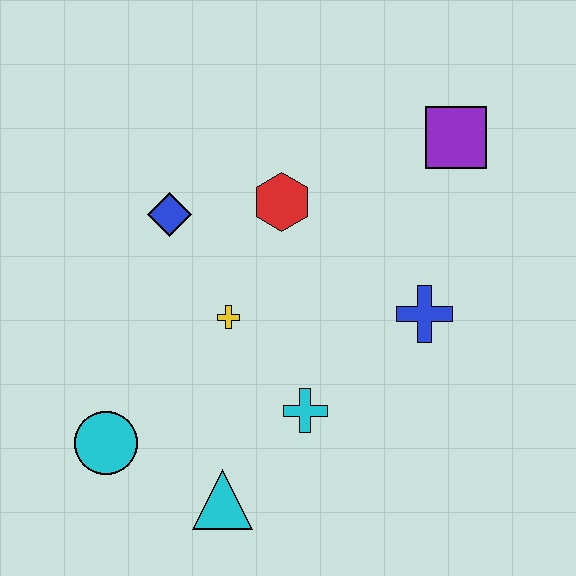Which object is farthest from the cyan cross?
The purple square is farthest from the cyan cross.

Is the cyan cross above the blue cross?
No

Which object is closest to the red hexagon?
The blue diamond is closest to the red hexagon.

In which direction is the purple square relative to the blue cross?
The purple square is above the blue cross.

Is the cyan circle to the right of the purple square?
No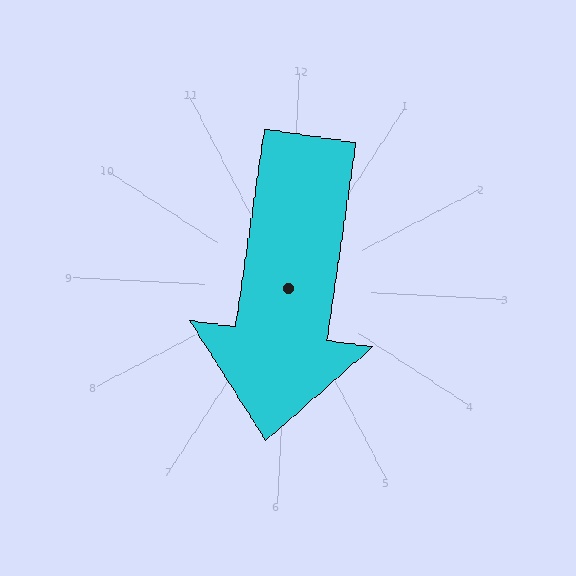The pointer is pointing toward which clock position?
Roughly 6 o'clock.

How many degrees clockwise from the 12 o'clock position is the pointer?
Approximately 185 degrees.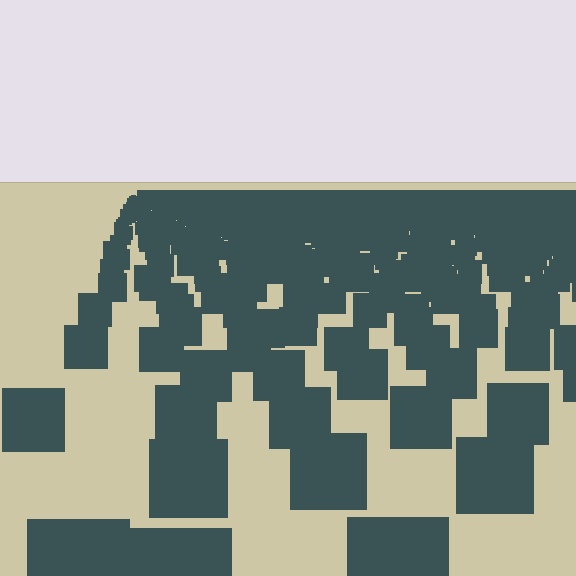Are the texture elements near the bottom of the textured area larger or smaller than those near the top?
Larger. Near the bottom, elements are closer to the viewer and appear at a bigger on-screen size.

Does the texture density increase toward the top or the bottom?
Density increases toward the top.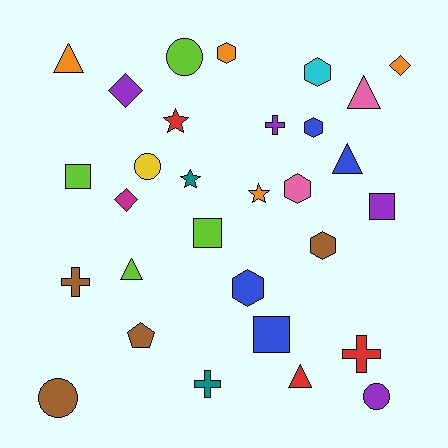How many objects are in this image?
There are 30 objects.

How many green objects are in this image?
There are no green objects.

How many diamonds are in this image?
There are 3 diamonds.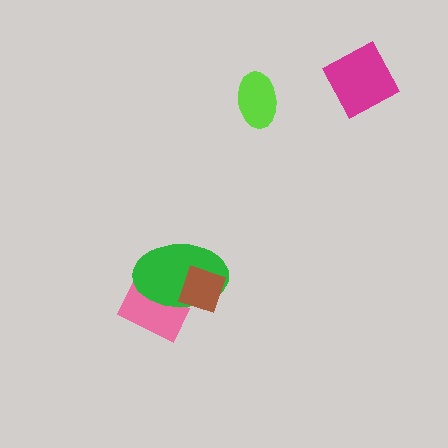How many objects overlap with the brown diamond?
1 object overlaps with the brown diamond.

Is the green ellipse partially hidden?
Yes, it is partially covered by another shape.